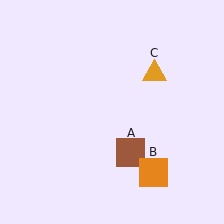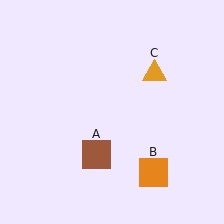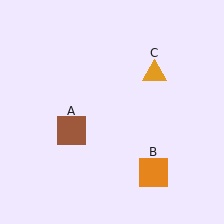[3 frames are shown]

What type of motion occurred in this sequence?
The brown square (object A) rotated clockwise around the center of the scene.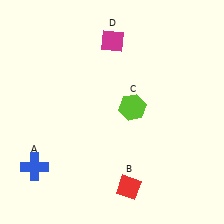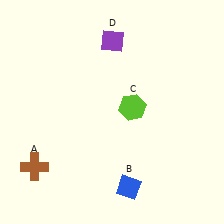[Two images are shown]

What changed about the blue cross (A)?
In Image 1, A is blue. In Image 2, it changed to brown.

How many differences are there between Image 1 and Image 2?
There are 3 differences between the two images.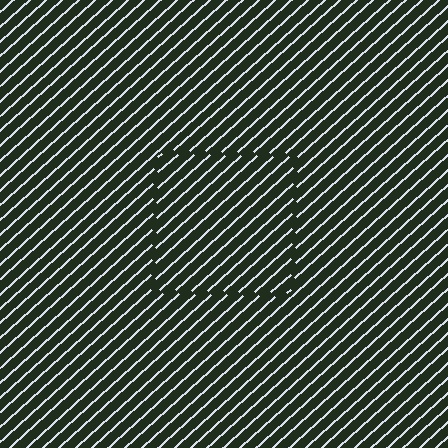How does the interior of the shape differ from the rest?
The interior of the shape contains the same grating, shifted by half a period — the contour is defined by the phase discontinuity where line-ends from the inner and outer gratings abut.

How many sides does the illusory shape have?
4 sides — the line-ends trace a square.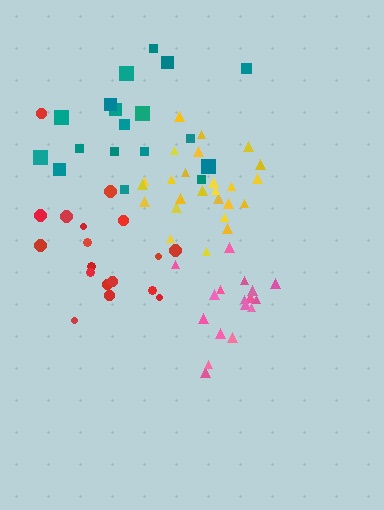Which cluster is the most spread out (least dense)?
Teal.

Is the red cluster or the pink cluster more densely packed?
Pink.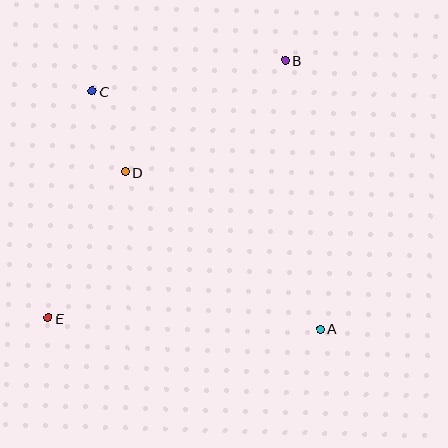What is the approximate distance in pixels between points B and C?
The distance between B and C is approximately 196 pixels.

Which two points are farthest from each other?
Points B and E are farthest from each other.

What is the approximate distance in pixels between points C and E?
The distance between C and E is approximately 231 pixels.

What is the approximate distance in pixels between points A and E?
The distance between A and E is approximately 273 pixels.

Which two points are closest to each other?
Points C and D are closest to each other.